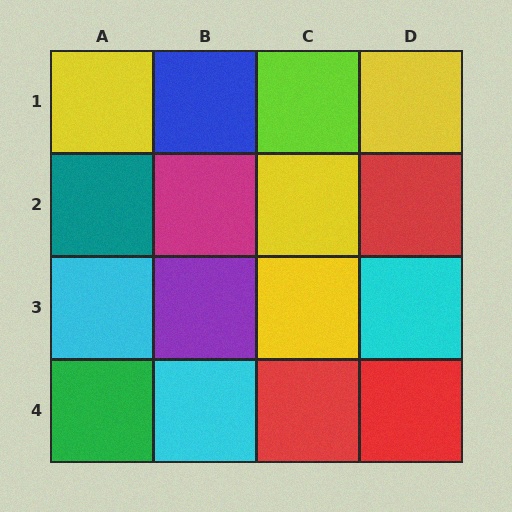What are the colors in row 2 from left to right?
Teal, magenta, yellow, red.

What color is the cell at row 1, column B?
Blue.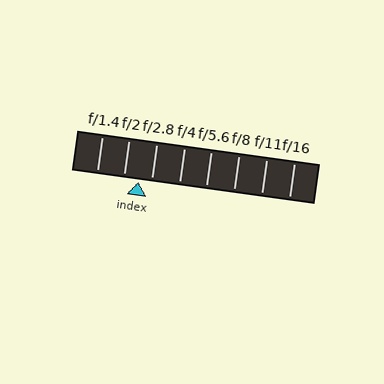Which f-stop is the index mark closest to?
The index mark is closest to f/2.8.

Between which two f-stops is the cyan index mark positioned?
The index mark is between f/2 and f/2.8.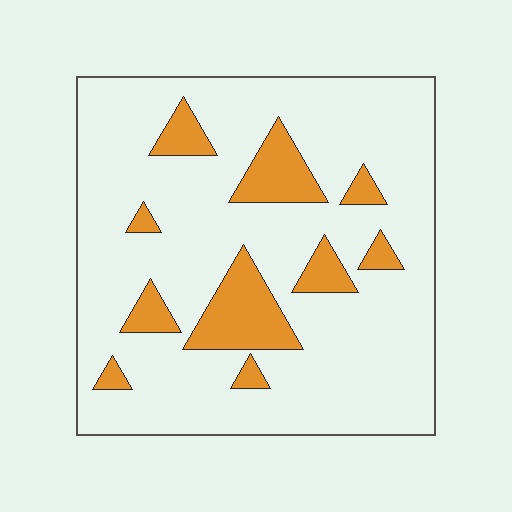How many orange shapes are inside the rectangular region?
10.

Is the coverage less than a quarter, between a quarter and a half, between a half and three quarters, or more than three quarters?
Less than a quarter.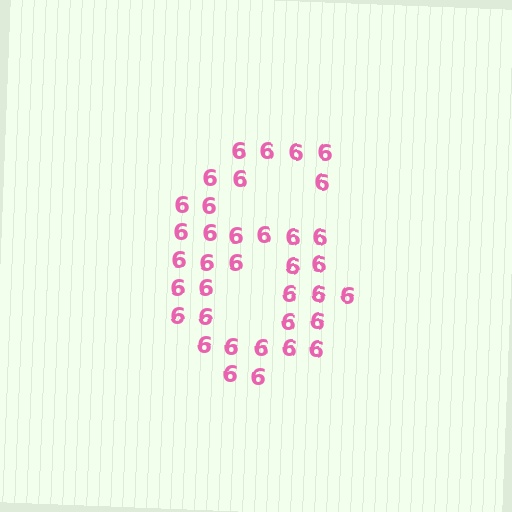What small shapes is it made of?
It is made of small digit 6's.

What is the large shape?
The large shape is the digit 6.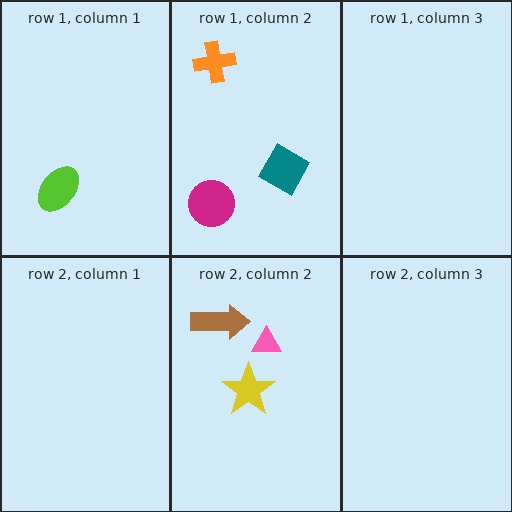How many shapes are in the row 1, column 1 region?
1.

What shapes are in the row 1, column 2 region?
The magenta circle, the teal diamond, the orange cross.